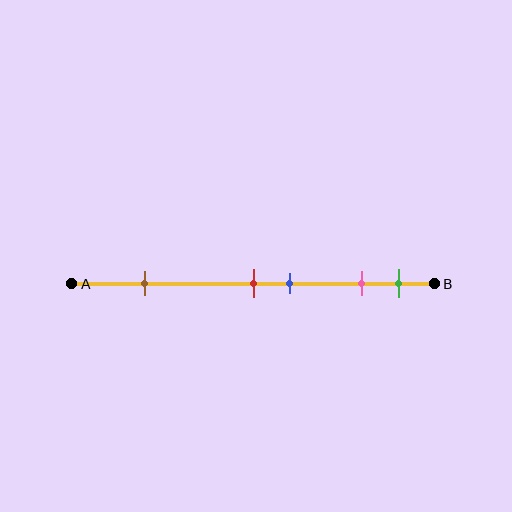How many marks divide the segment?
There are 5 marks dividing the segment.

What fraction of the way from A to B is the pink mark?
The pink mark is approximately 80% (0.8) of the way from A to B.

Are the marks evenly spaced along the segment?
No, the marks are not evenly spaced.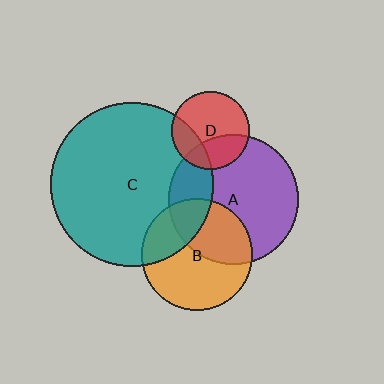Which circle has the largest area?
Circle C (teal).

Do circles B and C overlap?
Yes.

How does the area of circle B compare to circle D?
Approximately 2.0 times.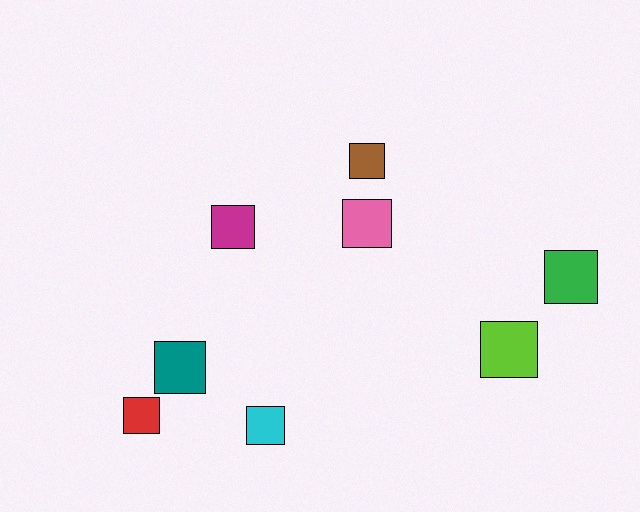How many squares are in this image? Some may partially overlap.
There are 8 squares.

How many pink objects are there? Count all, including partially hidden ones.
There is 1 pink object.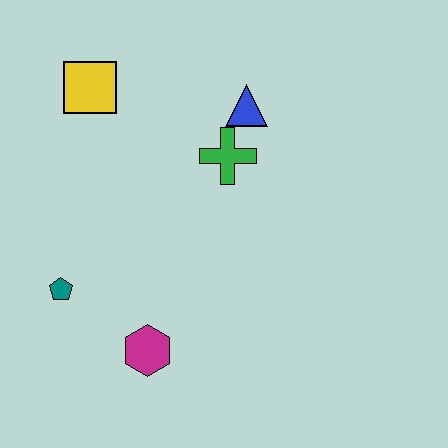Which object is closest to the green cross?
The blue triangle is closest to the green cross.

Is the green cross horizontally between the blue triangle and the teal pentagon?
Yes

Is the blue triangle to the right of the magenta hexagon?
Yes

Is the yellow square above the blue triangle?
Yes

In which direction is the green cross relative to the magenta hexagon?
The green cross is above the magenta hexagon.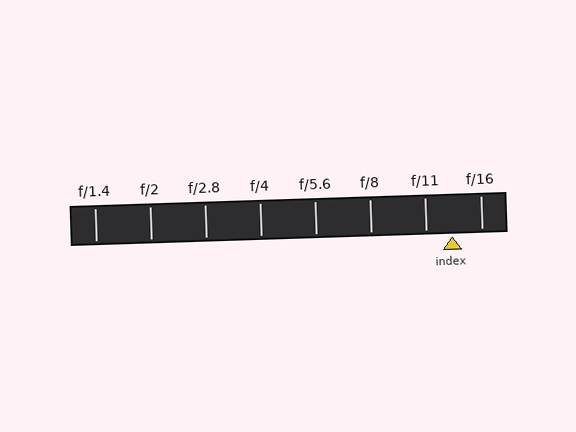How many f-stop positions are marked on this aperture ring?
There are 8 f-stop positions marked.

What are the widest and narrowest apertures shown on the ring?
The widest aperture shown is f/1.4 and the narrowest is f/16.